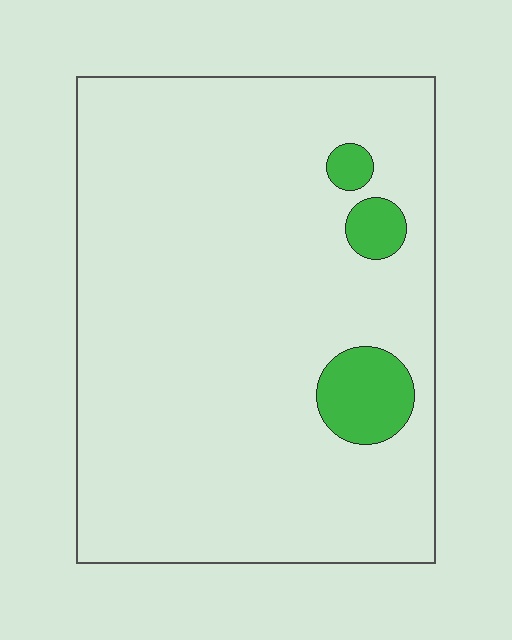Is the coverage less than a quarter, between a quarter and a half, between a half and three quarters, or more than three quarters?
Less than a quarter.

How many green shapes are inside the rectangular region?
3.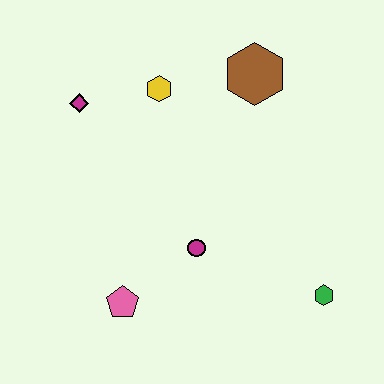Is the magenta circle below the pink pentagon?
No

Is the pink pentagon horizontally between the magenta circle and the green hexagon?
No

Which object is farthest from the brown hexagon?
The pink pentagon is farthest from the brown hexagon.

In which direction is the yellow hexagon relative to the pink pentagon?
The yellow hexagon is above the pink pentagon.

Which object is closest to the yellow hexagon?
The magenta diamond is closest to the yellow hexagon.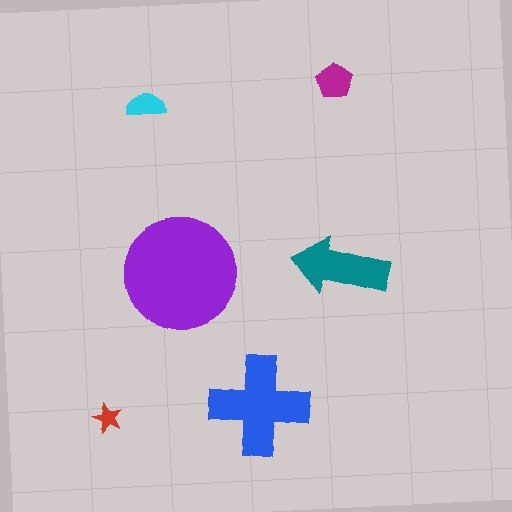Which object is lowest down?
The red star is bottommost.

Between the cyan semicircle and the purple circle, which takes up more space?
The purple circle.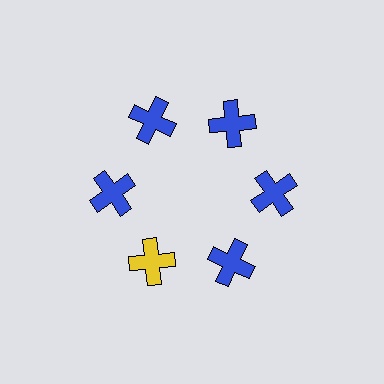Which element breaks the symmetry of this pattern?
The yellow cross at roughly the 7 o'clock position breaks the symmetry. All other shapes are blue crosses.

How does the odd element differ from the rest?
It has a different color: yellow instead of blue.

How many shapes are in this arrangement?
There are 6 shapes arranged in a ring pattern.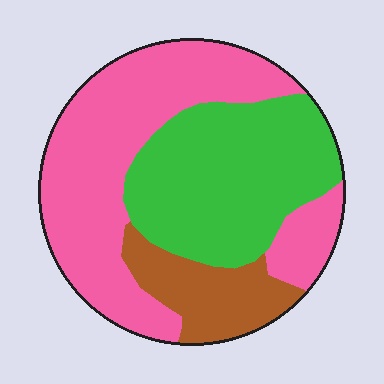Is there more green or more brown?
Green.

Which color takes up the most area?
Pink, at roughly 50%.